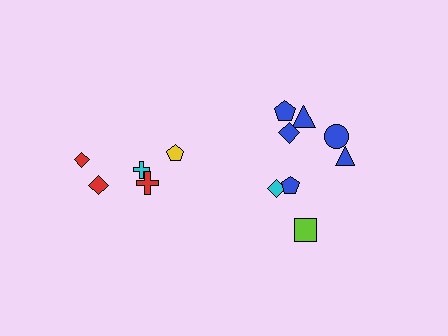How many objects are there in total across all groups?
There are 13 objects.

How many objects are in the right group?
There are 8 objects.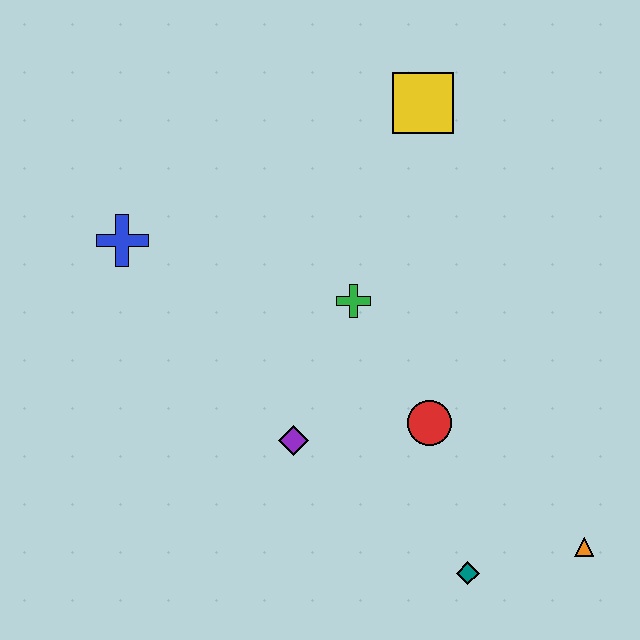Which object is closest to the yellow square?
The green cross is closest to the yellow square.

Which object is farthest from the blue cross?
The orange triangle is farthest from the blue cross.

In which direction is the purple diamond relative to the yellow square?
The purple diamond is below the yellow square.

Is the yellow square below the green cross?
No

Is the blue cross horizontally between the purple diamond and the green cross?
No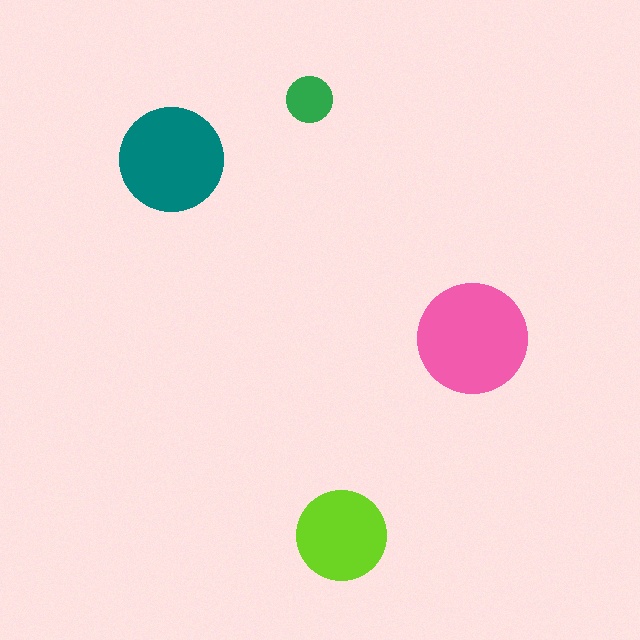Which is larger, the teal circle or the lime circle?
The teal one.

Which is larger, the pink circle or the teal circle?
The pink one.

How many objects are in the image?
There are 4 objects in the image.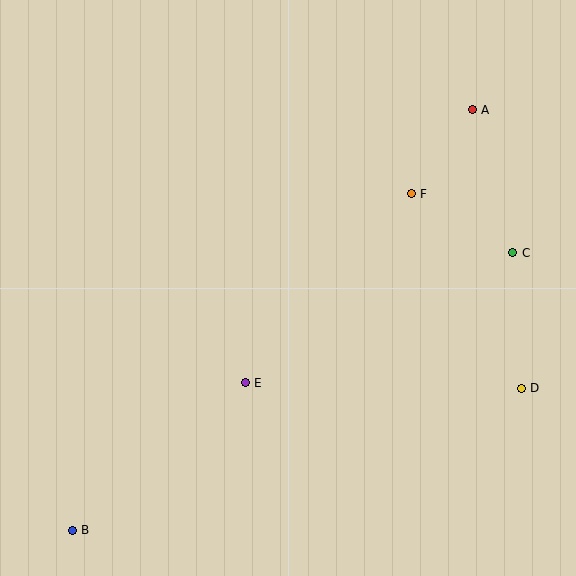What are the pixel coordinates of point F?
Point F is at (411, 194).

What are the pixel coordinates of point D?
Point D is at (521, 388).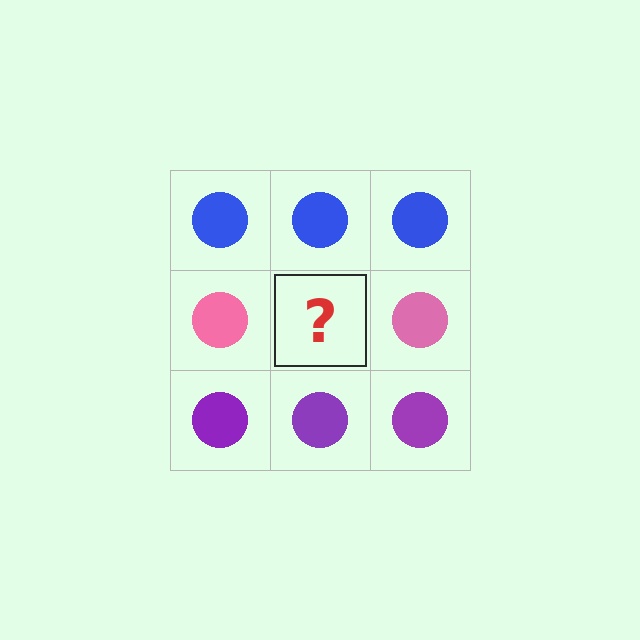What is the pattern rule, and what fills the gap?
The rule is that each row has a consistent color. The gap should be filled with a pink circle.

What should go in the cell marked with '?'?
The missing cell should contain a pink circle.